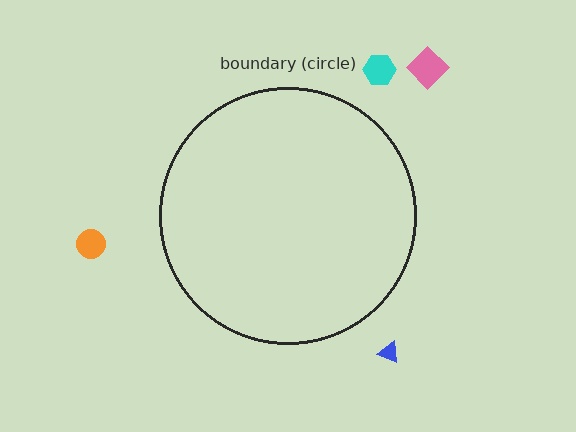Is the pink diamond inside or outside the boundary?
Outside.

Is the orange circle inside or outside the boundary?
Outside.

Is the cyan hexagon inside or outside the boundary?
Outside.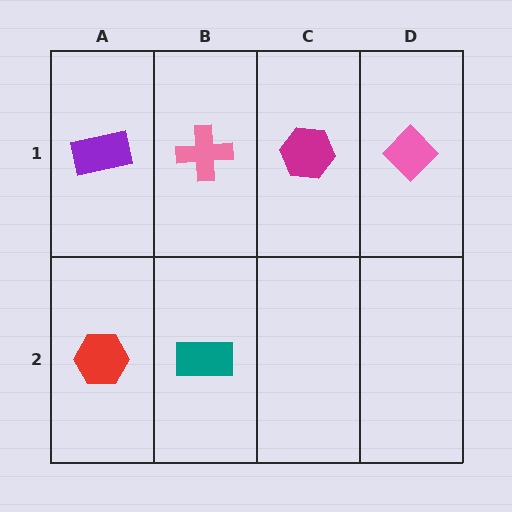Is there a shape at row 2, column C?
No, that cell is empty.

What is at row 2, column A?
A red hexagon.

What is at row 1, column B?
A pink cross.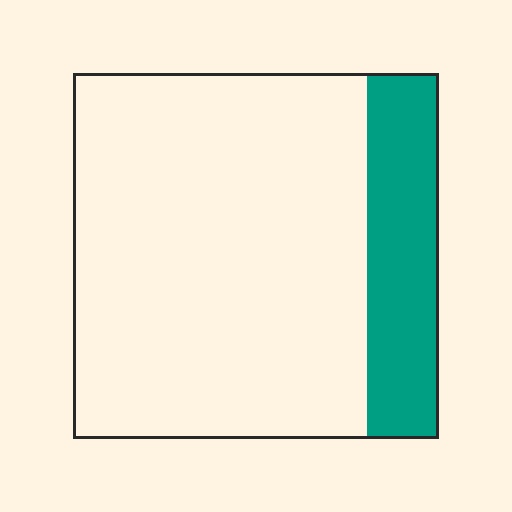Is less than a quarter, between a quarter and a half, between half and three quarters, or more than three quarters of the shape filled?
Less than a quarter.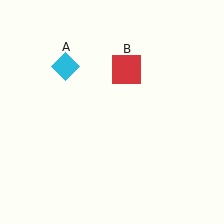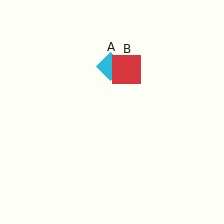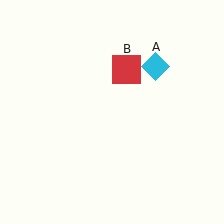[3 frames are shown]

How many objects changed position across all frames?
1 object changed position: cyan diamond (object A).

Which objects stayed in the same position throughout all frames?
Red square (object B) remained stationary.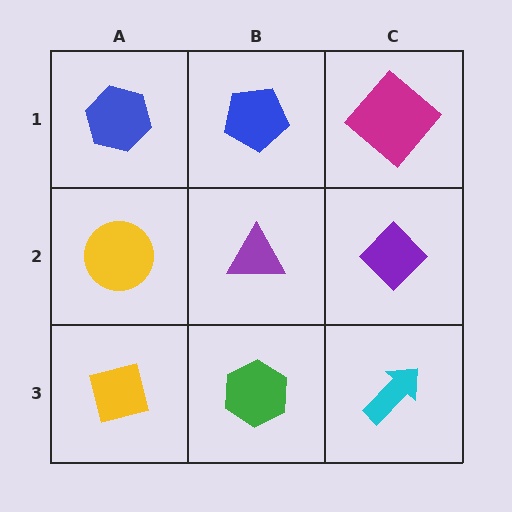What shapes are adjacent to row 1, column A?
A yellow circle (row 2, column A), a blue pentagon (row 1, column B).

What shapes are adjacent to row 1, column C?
A purple diamond (row 2, column C), a blue pentagon (row 1, column B).